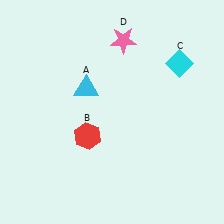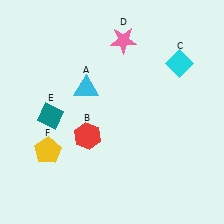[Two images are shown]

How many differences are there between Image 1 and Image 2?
There are 2 differences between the two images.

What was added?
A teal diamond (E), a yellow pentagon (F) were added in Image 2.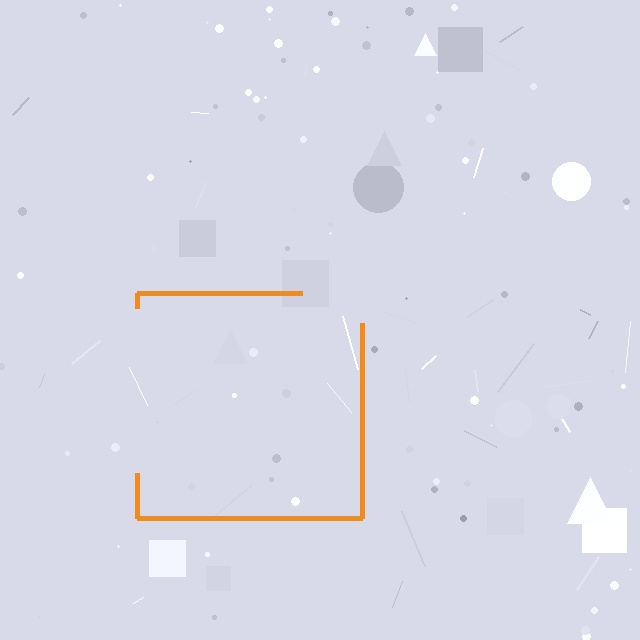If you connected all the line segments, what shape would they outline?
They would outline a square.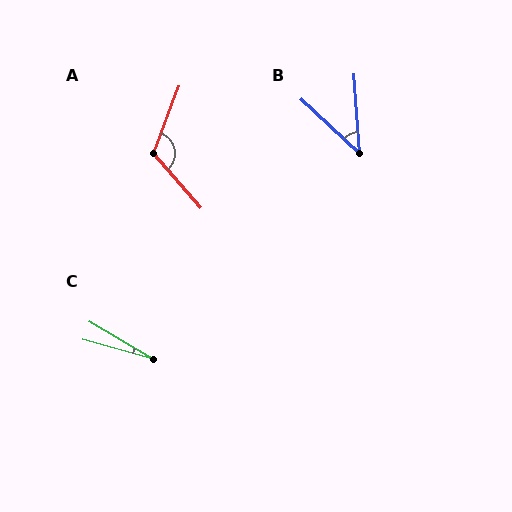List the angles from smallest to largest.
C (15°), B (43°), A (118°).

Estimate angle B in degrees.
Approximately 43 degrees.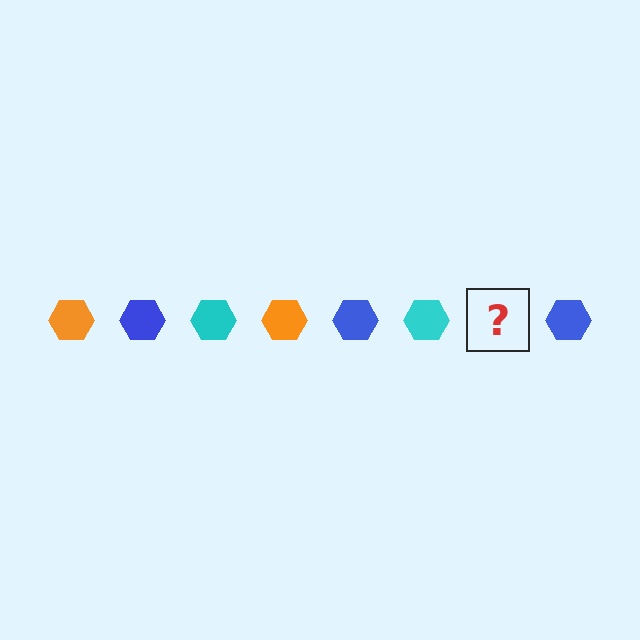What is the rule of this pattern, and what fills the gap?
The rule is that the pattern cycles through orange, blue, cyan hexagons. The gap should be filled with an orange hexagon.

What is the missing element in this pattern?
The missing element is an orange hexagon.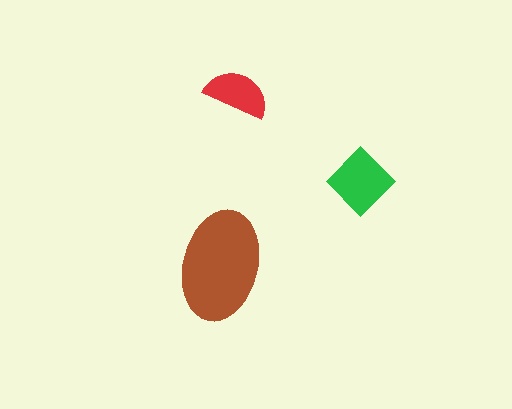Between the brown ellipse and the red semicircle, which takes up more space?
The brown ellipse.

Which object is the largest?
The brown ellipse.